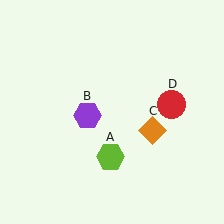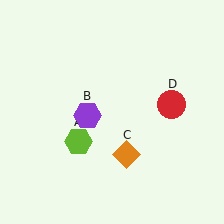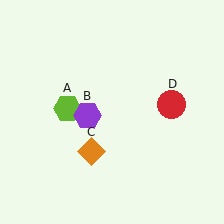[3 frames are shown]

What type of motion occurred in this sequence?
The lime hexagon (object A), orange diamond (object C) rotated clockwise around the center of the scene.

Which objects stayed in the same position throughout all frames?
Purple hexagon (object B) and red circle (object D) remained stationary.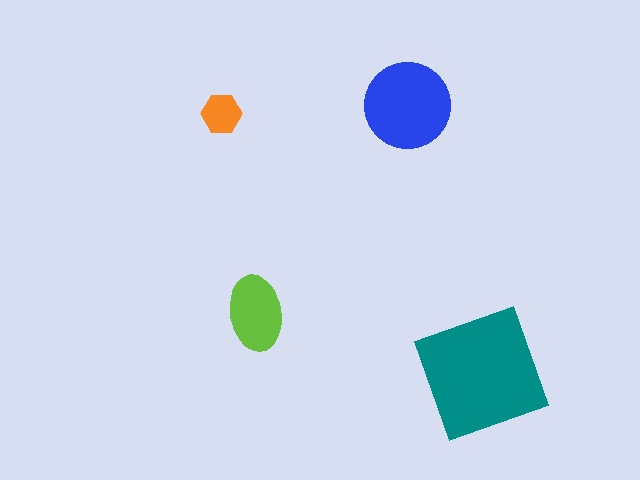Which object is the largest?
The teal square.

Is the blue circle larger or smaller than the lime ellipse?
Larger.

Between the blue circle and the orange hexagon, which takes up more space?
The blue circle.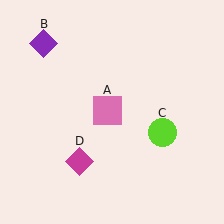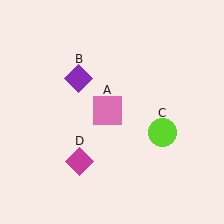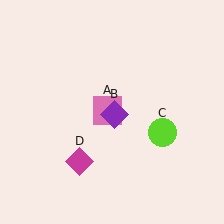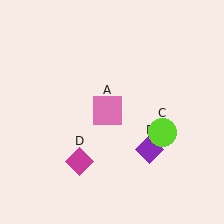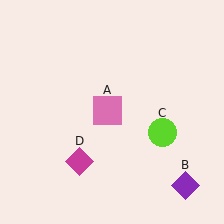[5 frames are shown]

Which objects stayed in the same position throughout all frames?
Pink square (object A) and lime circle (object C) and magenta diamond (object D) remained stationary.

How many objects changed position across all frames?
1 object changed position: purple diamond (object B).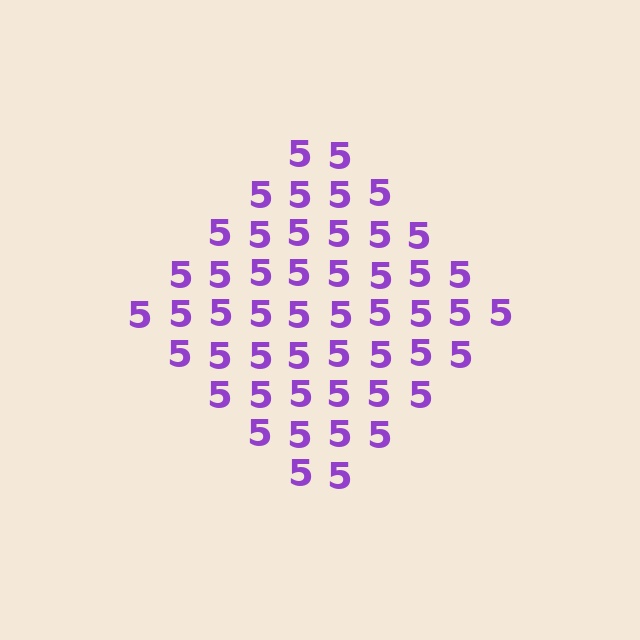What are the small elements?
The small elements are digit 5's.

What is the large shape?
The large shape is a diamond.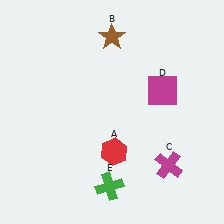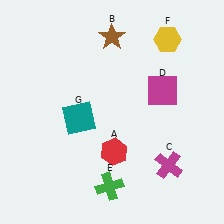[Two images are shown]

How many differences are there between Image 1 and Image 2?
There are 2 differences between the two images.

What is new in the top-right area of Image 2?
A yellow hexagon (F) was added in the top-right area of Image 2.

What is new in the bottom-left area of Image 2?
A teal square (G) was added in the bottom-left area of Image 2.